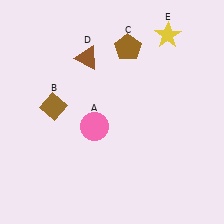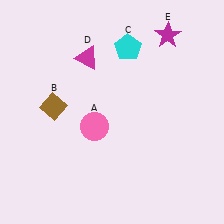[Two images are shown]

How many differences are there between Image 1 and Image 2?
There are 3 differences between the two images.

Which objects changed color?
C changed from brown to cyan. D changed from brown to magenta. E changed from yellow to magenta.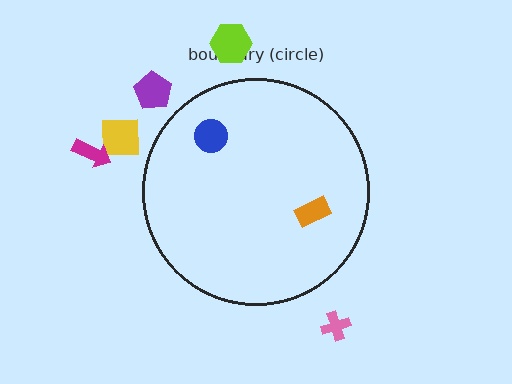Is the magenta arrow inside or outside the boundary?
Outside.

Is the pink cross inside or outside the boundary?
Outside.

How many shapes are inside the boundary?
2 inside, 5 outside.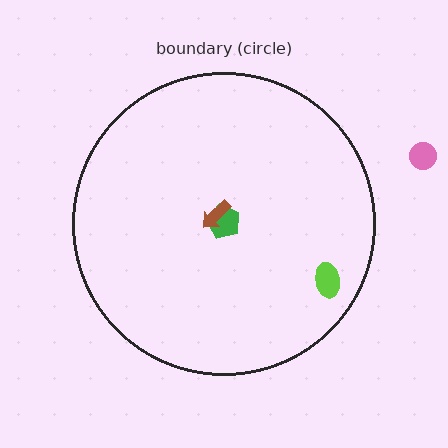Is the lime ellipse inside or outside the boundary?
Inside.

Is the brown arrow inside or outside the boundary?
Inside.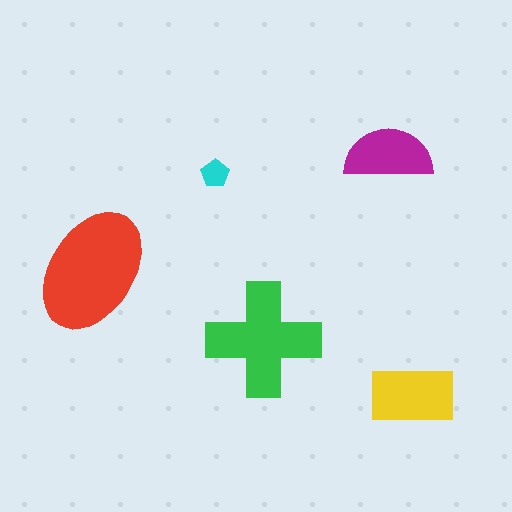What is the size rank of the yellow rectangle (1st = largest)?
3rd.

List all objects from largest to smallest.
The red ellipse, the green cross, the yellow rectangle, the magenta semicircle, the cyan pentagon.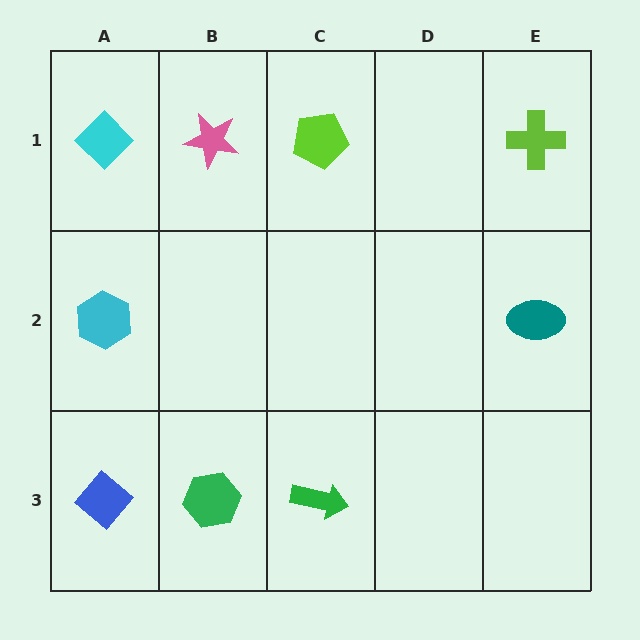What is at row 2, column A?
A cyan hexagon.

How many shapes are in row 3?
3 shapes.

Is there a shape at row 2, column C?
No, that cell is empty.